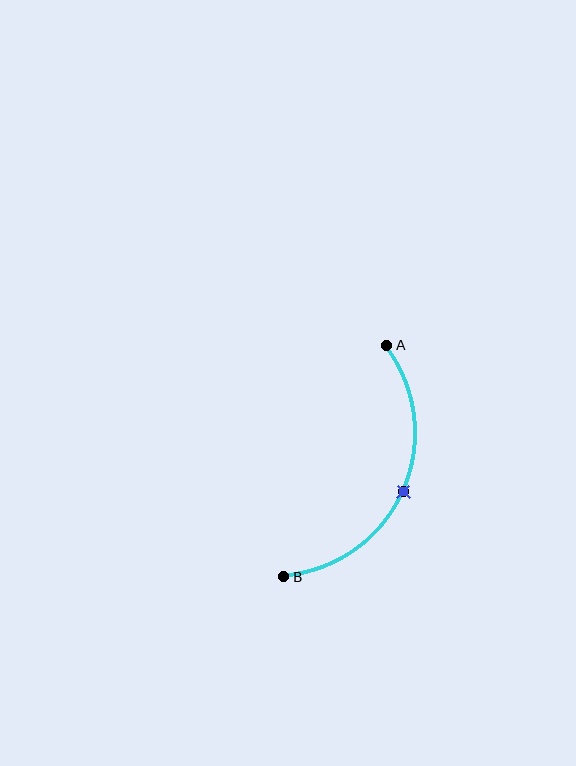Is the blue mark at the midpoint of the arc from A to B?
Yes. The blue mark lies on the arc at equal arc-length from both A and B — it is the arc midpoint.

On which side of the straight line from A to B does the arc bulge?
The arc bulges to the right of the straight line connecting A and B.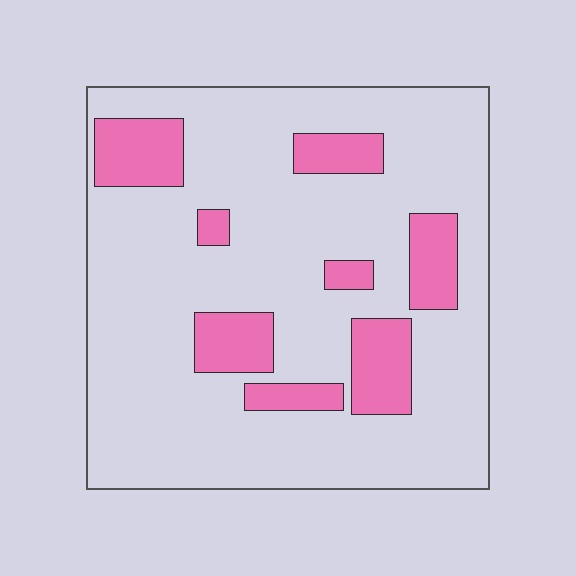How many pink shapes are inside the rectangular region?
8.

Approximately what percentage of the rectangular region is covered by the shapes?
Approximately 20%.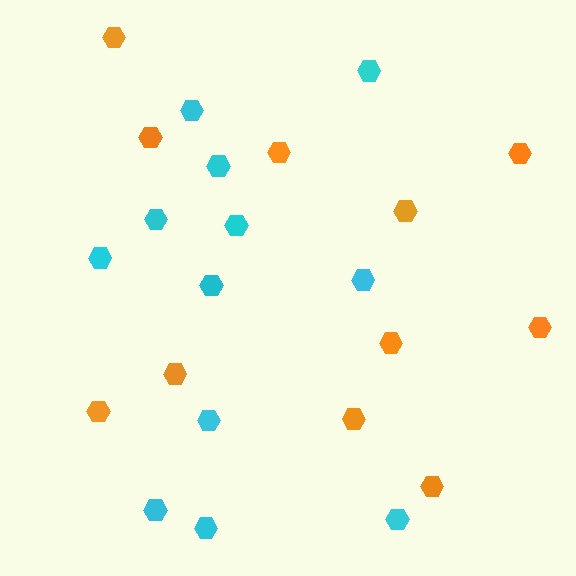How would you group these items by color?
There are 2 groups: one group of orange hexagons (11) and one group of cyan hexagons (12).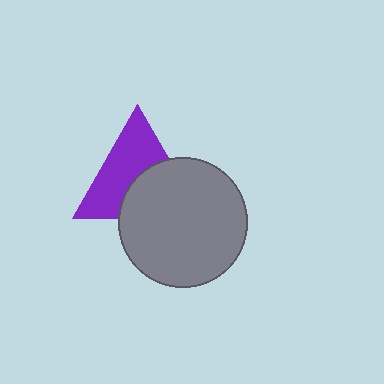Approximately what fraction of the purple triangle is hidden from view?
Roughly 44% of the purple triangle is hidden behind the gray circle.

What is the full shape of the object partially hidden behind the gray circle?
The partially hidden object is a purple triangle.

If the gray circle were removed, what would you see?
You would see the complete purple triangle.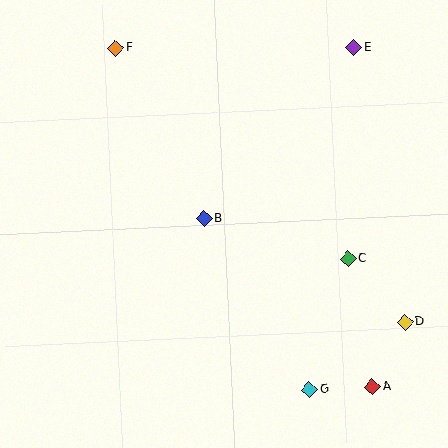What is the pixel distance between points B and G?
The distance between B and G is 201 pixels.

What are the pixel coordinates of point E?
Point E is at (354, 48).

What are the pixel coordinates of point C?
Point C is at (348, 259).